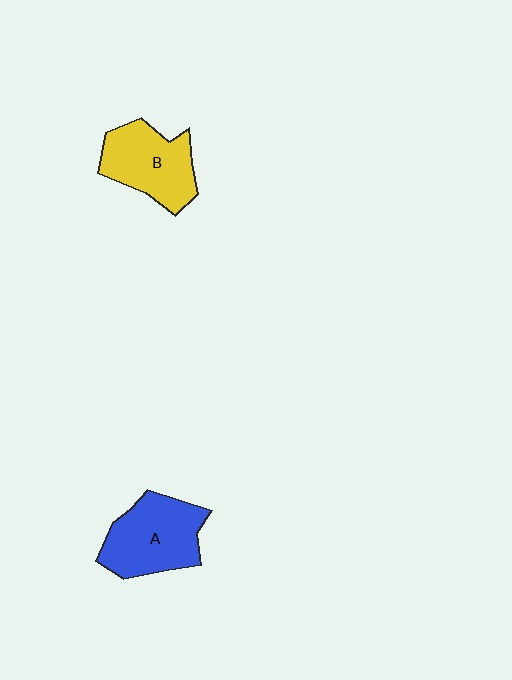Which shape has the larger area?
Shape A (blue).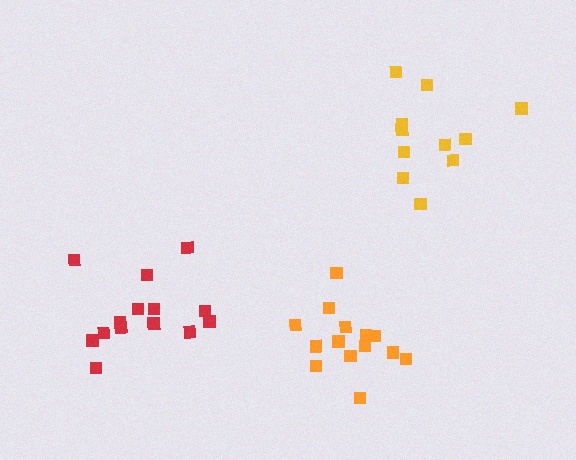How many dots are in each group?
Group 1: 14 dots, Group 2: 11 dots, Group 3: 15 dots (40 total).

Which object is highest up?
The yellow cluster is topmost.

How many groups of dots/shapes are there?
There are 3 groups.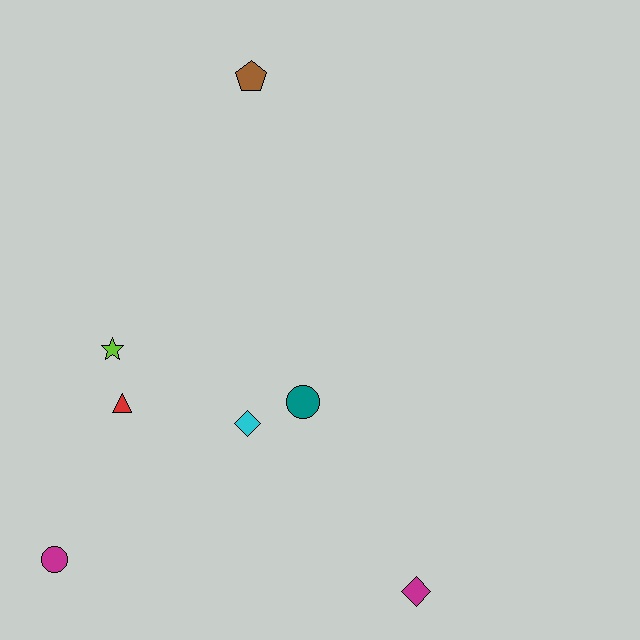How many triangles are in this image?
There is 1 triangle.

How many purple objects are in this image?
There are no purple objects.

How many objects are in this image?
There are 7 objects.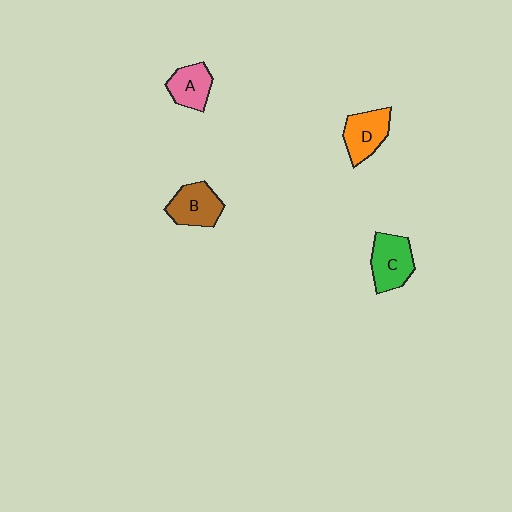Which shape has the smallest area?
Shape A (pink).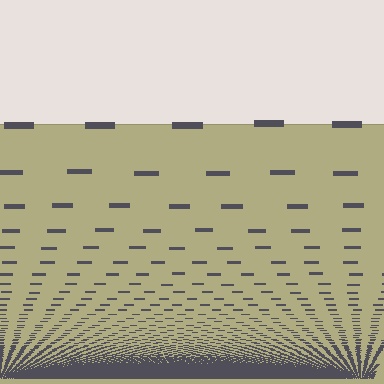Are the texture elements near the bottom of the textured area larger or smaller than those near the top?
Smaller. The gradient is inverted — elements near the bottom are smaller and denser.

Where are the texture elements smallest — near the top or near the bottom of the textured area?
Near the bottom.